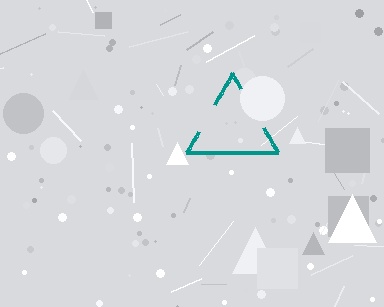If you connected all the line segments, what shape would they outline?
They would outline a triangle.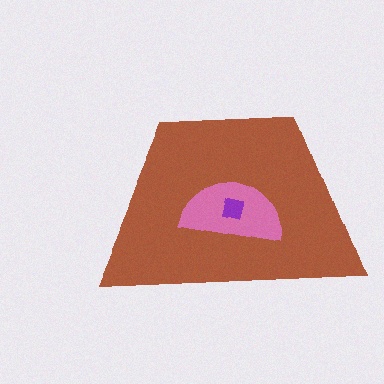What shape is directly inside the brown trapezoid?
The pink semicircle.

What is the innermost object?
The purple square.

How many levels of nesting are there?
3.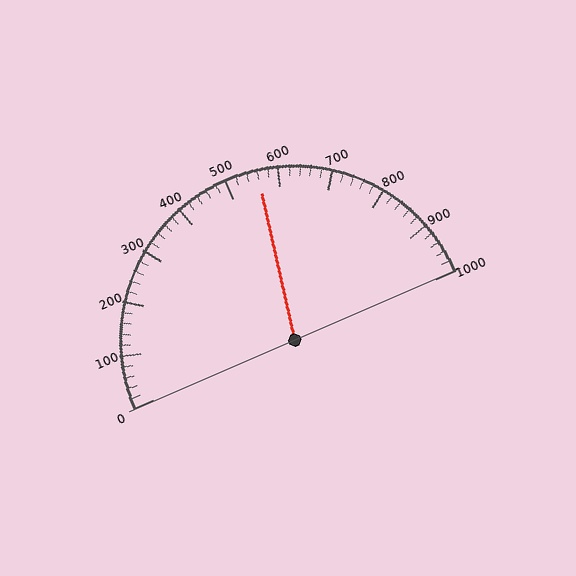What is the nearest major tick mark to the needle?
The nearest major tick mark is 600.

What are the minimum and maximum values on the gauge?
The gauge ranges from 0 to 1000.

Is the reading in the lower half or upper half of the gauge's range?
The reading is in the upper half of the range (0 to 1000).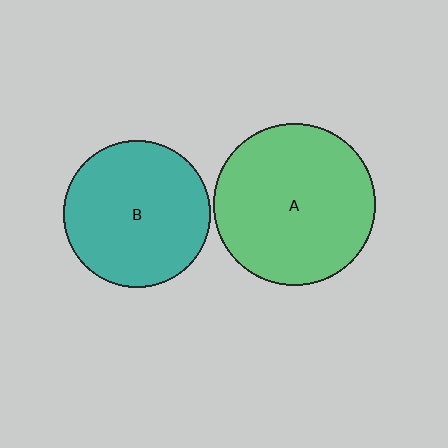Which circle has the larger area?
Circle A (green).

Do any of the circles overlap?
No, none of the circles overlap.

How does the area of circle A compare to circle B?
Approximately 1.2 times.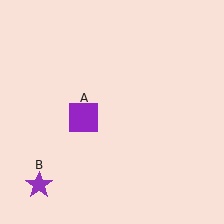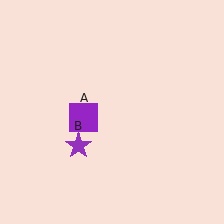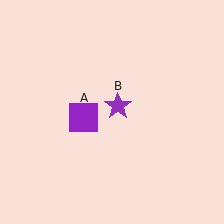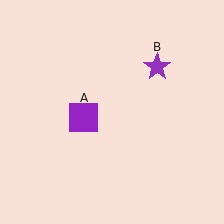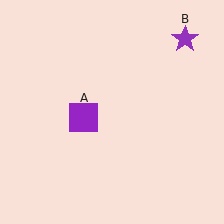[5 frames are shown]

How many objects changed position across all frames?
1 object changed position: purple star (object B).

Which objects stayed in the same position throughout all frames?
Purple square (object A) remained stationary.